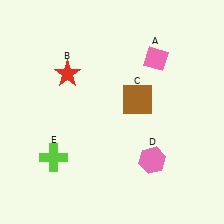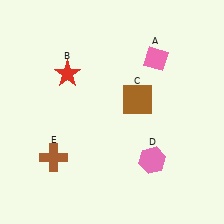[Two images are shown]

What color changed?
The cross (E) changed from lime in Image 1 to brown in Image 2.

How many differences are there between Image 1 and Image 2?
There is 1 difference between the two images.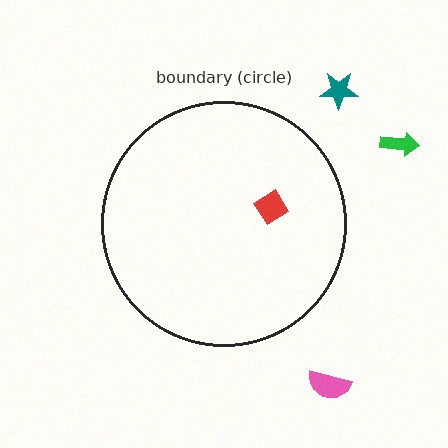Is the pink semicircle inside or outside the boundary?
Outside.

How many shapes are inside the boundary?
1 inside, 3 outside.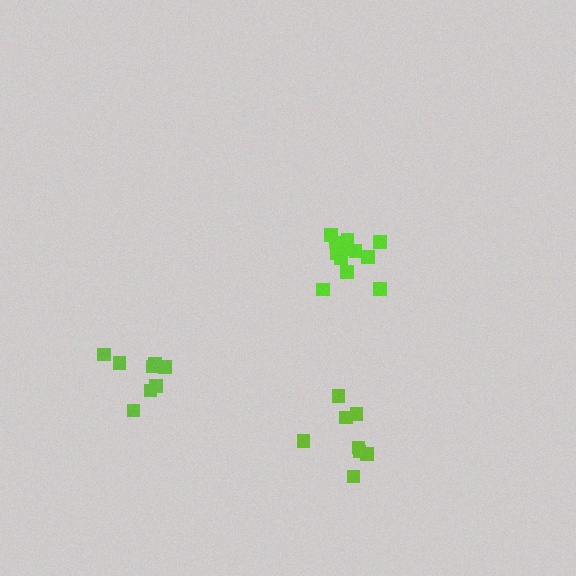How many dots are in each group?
Group 1: 8 dots, Group 2: 12 dots, Group 3: 8 dots (28 total).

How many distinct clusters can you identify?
There are 3 distinct clusters.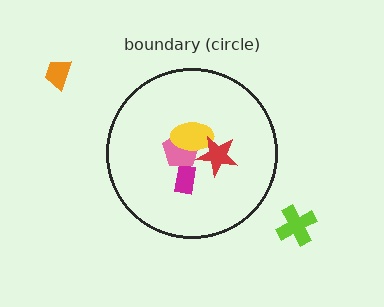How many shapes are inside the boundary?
4 inside, 2 outside.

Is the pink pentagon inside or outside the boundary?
Inside.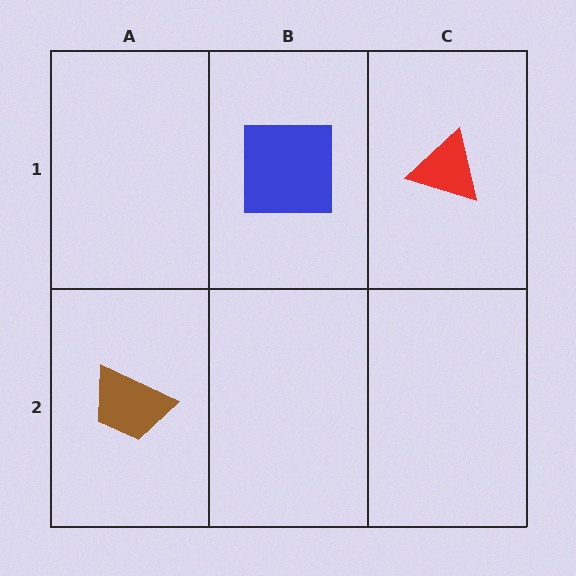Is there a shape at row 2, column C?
No, that cell is empty.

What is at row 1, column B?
A blue square.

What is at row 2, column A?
A brown trapezoid.